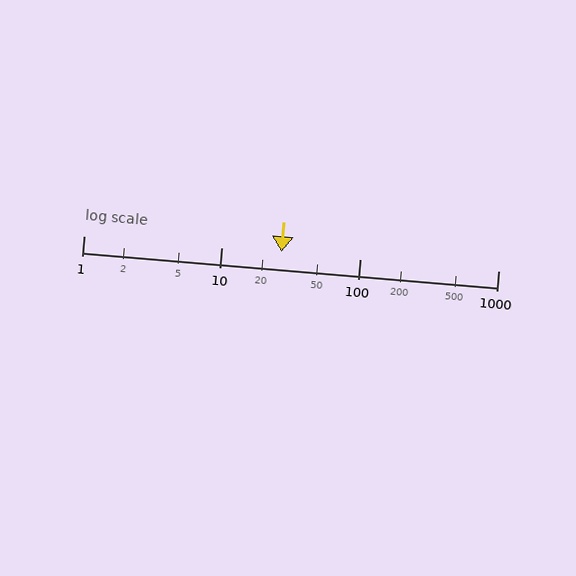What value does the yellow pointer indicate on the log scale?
The pointer indicates approximately 27.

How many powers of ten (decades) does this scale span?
The scale spans 3 decades, from 1 to 1000.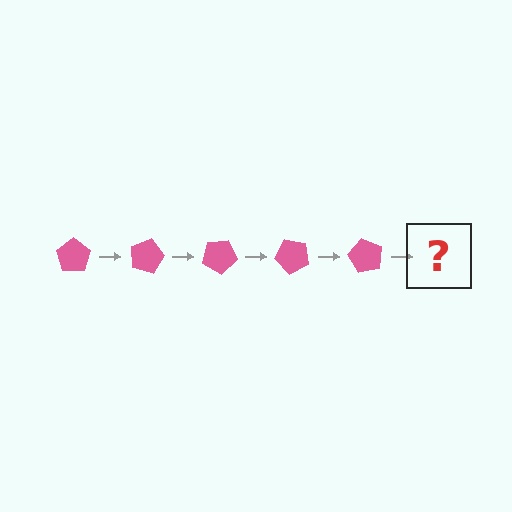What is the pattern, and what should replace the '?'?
The pattern is that the pentagon rotates 15 degrees each step. The '?' should be a pink pentagon rotated 75 degrees.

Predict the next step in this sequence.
The next step is a pink pentagon rotated 75 degrees.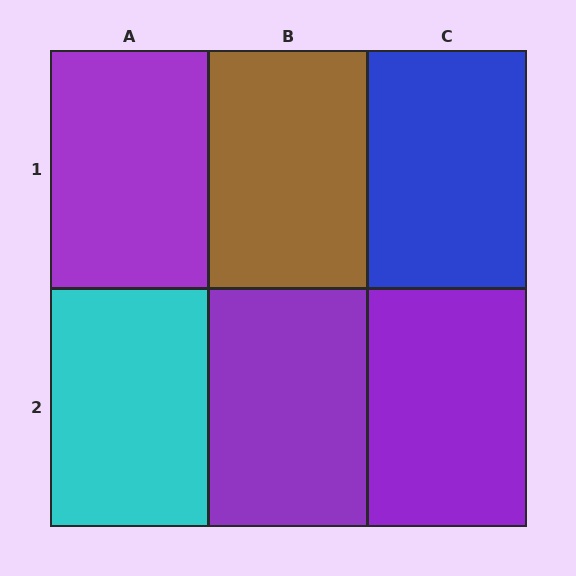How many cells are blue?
1 cell is blue.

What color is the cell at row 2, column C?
Purple.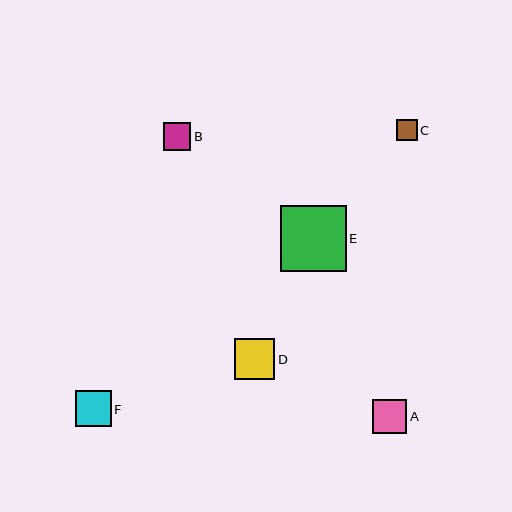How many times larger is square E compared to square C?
Square E is approximately 3.2 times the size of square C.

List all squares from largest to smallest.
From largest to smallest: E, D, F, A, B, C.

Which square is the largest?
Square E is the largest with a size of approximately 66 pixels.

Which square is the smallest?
Square C is the smallest with a size of approximately 21 pixels.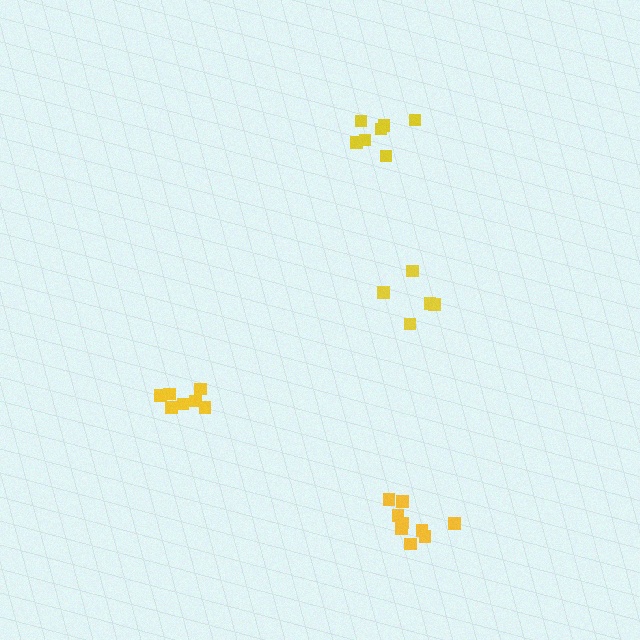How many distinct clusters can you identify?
There are 4 distinct clusters.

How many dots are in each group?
Group 1: 7 dots, Group 2: 7 dots, Group 3: 6 dots, Group 4: 9 dots (29 total).